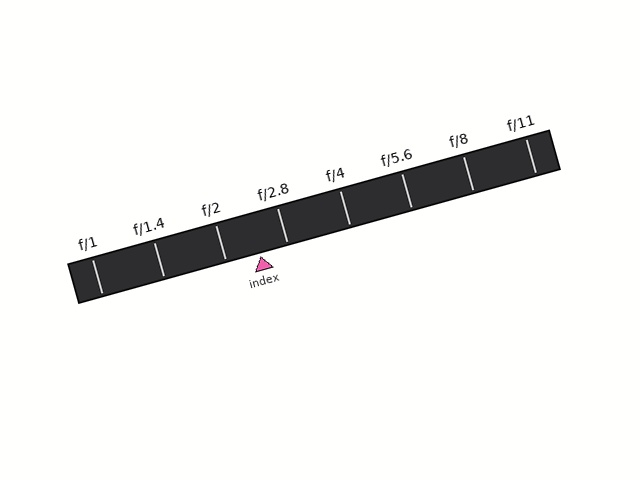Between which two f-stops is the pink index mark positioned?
The index mark is between f/2 and f/2.8.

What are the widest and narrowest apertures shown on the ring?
The widest aperture shown is f/1 and the narrowest is f/11.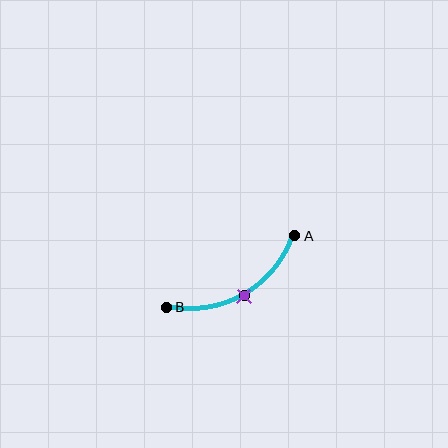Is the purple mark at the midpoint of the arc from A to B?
Yes. The purple mark lies on the arc at equal arc-length from both A and B — it is the arc midpoint.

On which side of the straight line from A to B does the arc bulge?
The arc bulges below the straight line connecting A and B.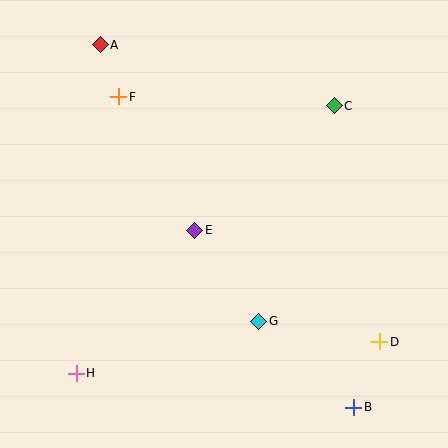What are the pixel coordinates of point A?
Point A is at (100, 45).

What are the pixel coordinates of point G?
Point G is at (259, 321).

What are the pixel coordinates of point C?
Point C is at (334, 106).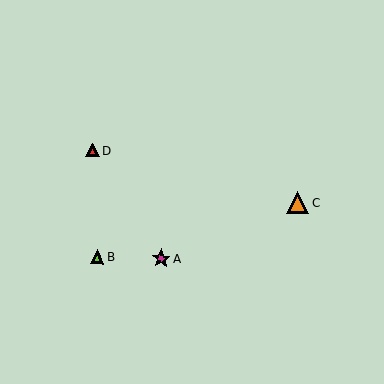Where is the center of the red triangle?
The center of the red triangle is at (92, 151).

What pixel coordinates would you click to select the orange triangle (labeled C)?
Click at (298, 203) to select the orange triangle C.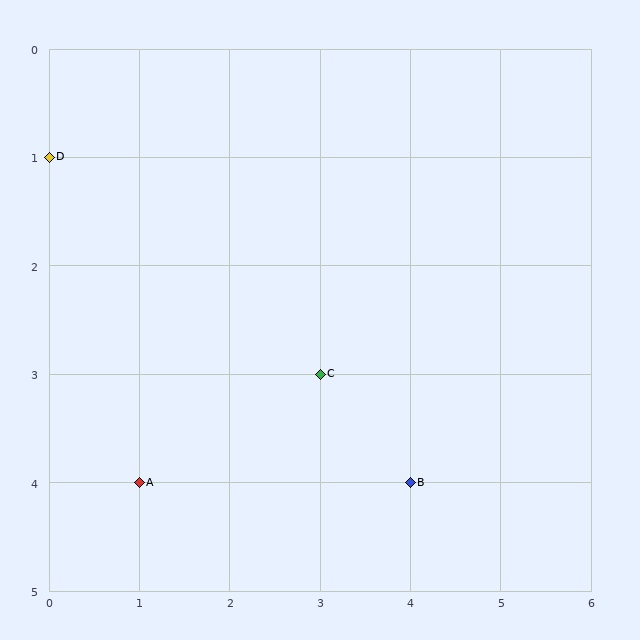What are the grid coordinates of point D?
Point D is at grid coordinates (0, 1).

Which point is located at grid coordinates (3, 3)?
Point C is at (3, 3).